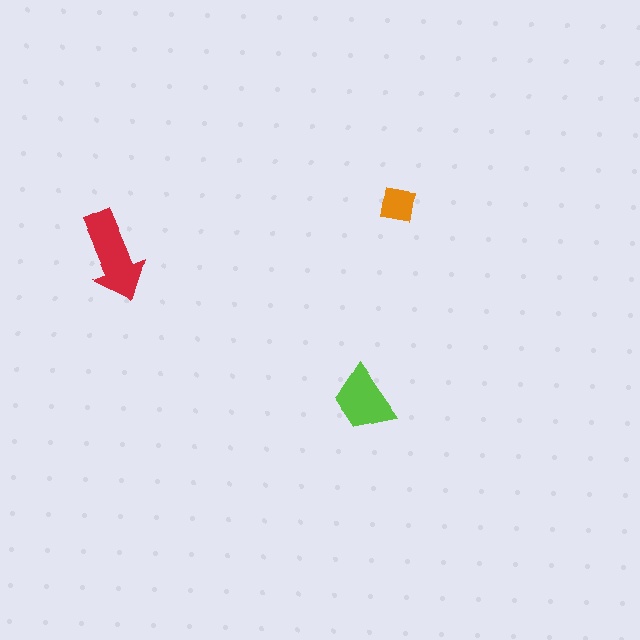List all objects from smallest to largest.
The orange square, the lime trapezoid, the red arrow.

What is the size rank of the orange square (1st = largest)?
3rd.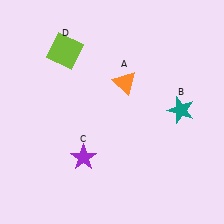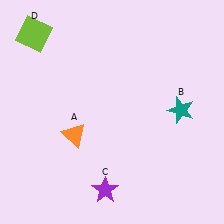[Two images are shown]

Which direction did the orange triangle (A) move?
The orange triangle (A) moved down.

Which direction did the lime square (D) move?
The lime square (D) moved left.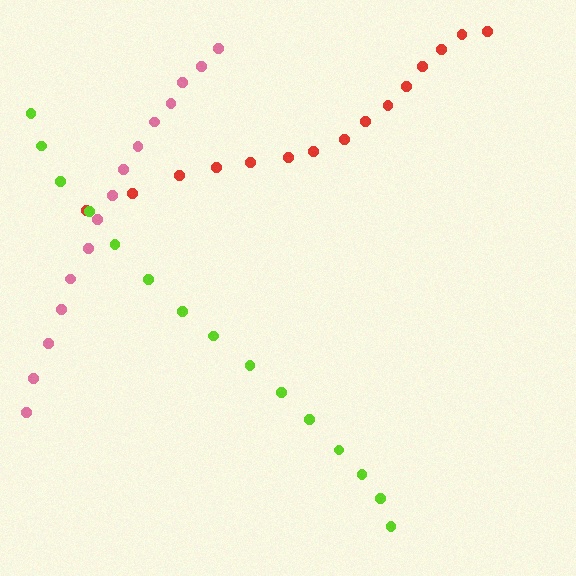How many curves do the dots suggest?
There are 3 distinct paths.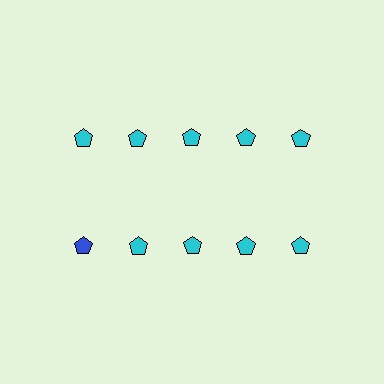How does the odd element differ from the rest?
It has a different color: blue instead of cyan.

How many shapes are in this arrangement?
There are 10 shapes arranged in a grid pattern.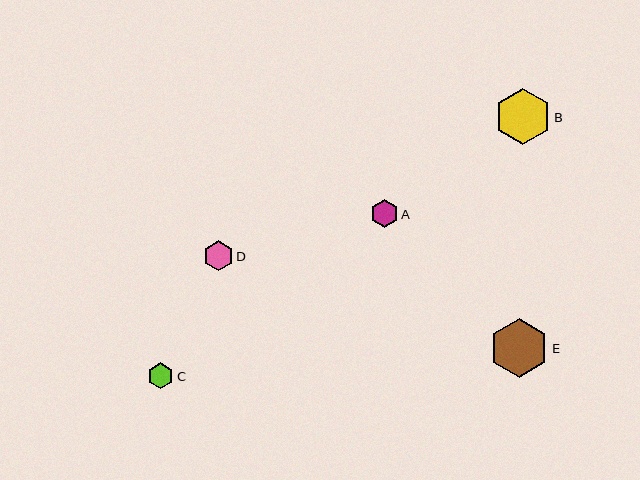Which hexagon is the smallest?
Hexagon C is the smallest with a size of approximately 26 pixels.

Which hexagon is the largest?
Hexagon E is the largest with a size of approximately 60 pixels.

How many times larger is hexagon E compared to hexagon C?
Hexagon E is approximately 2.3 times the size of hexagon C.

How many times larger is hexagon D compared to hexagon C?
Hexagon D is approximately 1.2 times the size of hexagon C.